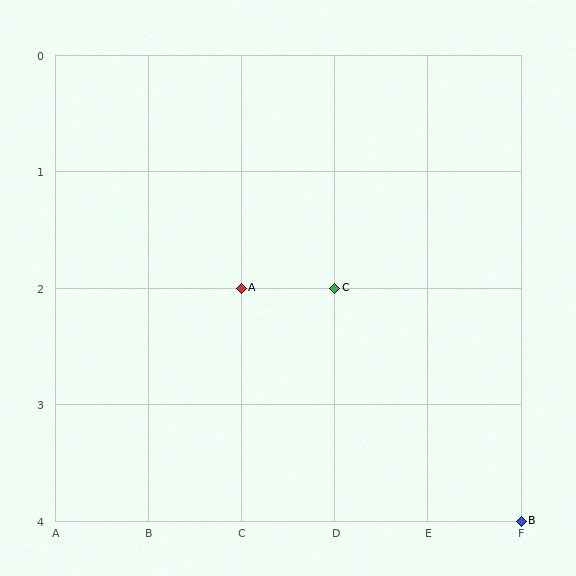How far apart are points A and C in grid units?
Points A and C are 1 column apart.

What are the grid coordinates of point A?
Point A is at grid coordinates (C, 2).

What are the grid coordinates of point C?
Point C is at grid coordinates (D, 2).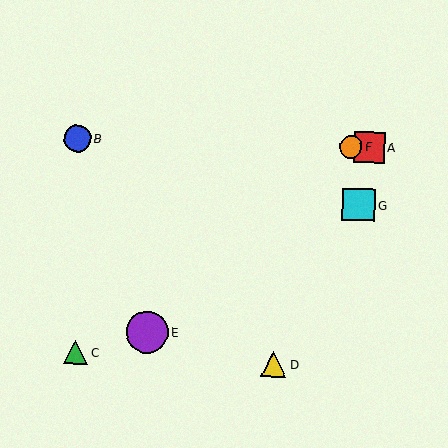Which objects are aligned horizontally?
Objects A, B, F are aligned horizontally.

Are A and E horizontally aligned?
No, A is at y≈147 and E is at y≈332.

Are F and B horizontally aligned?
Yes, both are at y≈147.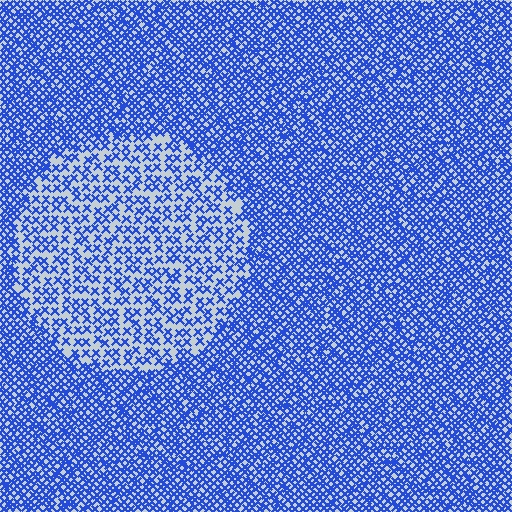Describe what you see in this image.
The image contains small blue elements arranged at two different densities. A circle-shaped region is visible where the elements are less densely packed than the surrounding area.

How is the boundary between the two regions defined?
The boundary is defined by a change in element density (approximately 2.1x ratio). All elements are the same color, size, and shape.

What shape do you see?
I see a circle.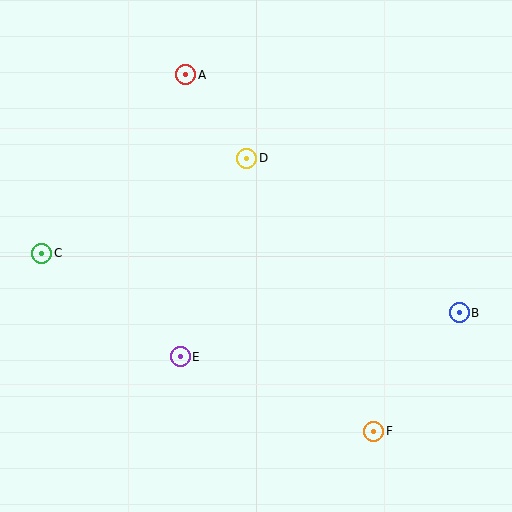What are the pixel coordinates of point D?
Point D is at (247, 158).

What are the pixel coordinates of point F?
Point F is at (374, 431).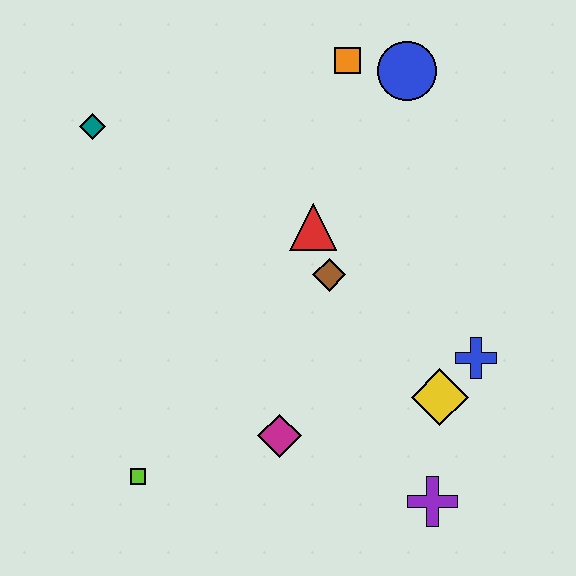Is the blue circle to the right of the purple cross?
No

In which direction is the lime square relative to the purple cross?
The lime square is to the left of the purple cross.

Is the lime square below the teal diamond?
Yes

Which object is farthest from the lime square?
The blue circle is farthest from the lime square.